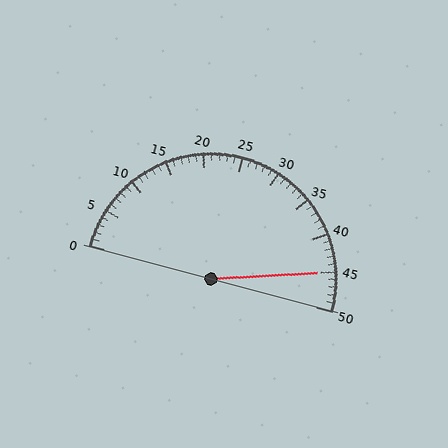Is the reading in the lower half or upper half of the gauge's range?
The reading is in the upper half of the range (0 to 50).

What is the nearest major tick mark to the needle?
The nearest major tick mark is 45.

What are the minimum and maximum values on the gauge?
The gauge ranges from 0 to 50.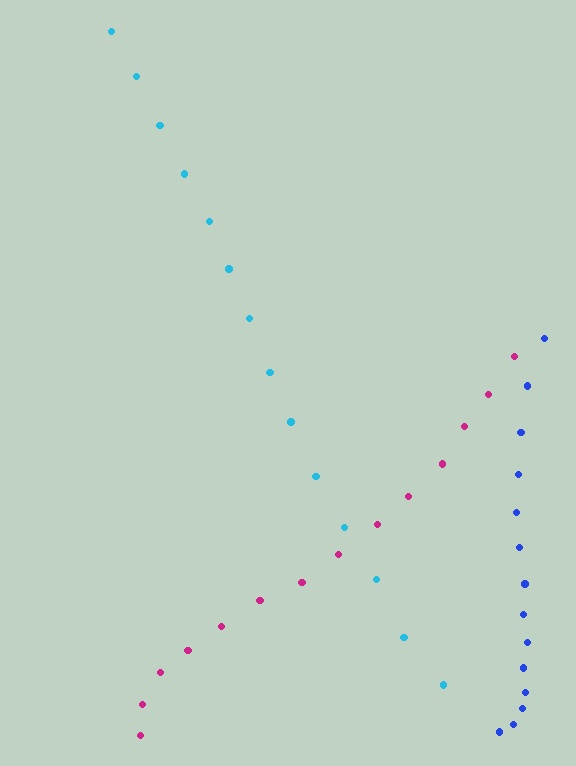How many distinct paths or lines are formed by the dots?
There are 3 distinct paths.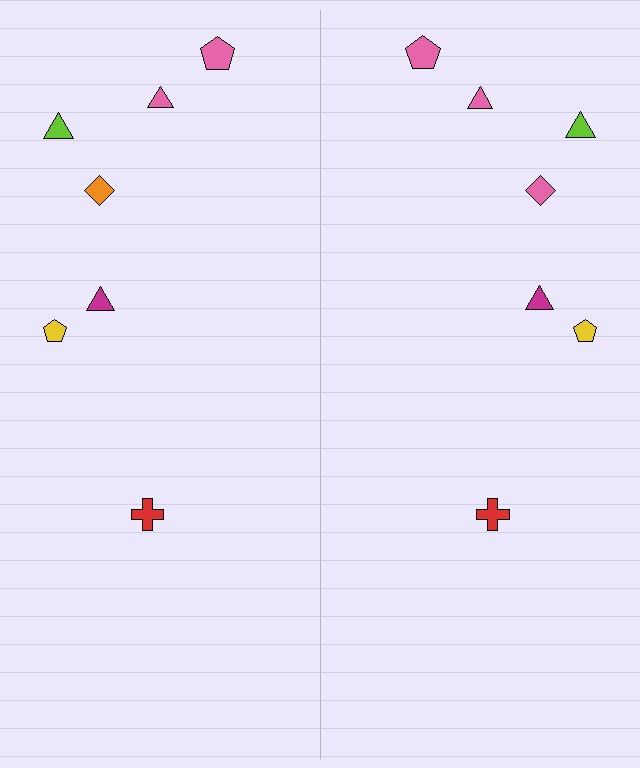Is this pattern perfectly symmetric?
No, the pattern is not perfectly symmetric. The pink diamond on the right side breaks the symmetry — its mirror counterpart is orange.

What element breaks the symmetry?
The pink diamond on the right side breaks the symmetry — its mirror counterpart is orange.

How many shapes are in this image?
There are 14 shapes in this image.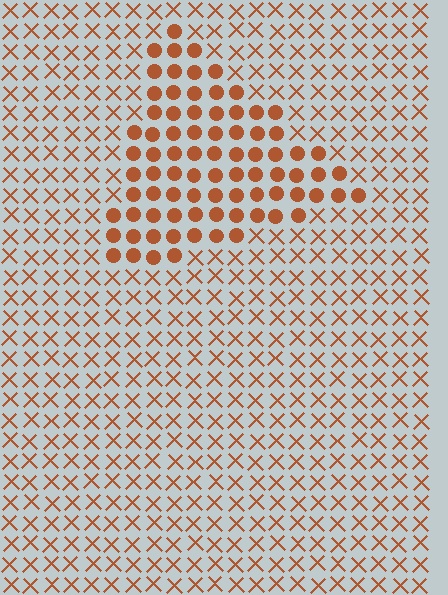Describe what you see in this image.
The image is filled with small brown elements arranged in a uniform grid. A triangle-shaped region contains circles, while the surrounding area contains X marks. The boundary is defined purely by the change in element shape.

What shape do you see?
I see a triangle.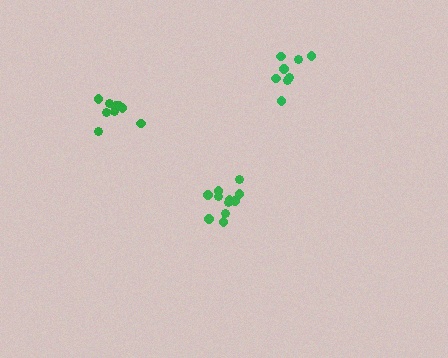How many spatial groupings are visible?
There are 3 spatial groupings.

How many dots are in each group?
Group 1: 11 dots, Group 2: 8 dots, Group 3: 9 dots (28 total).